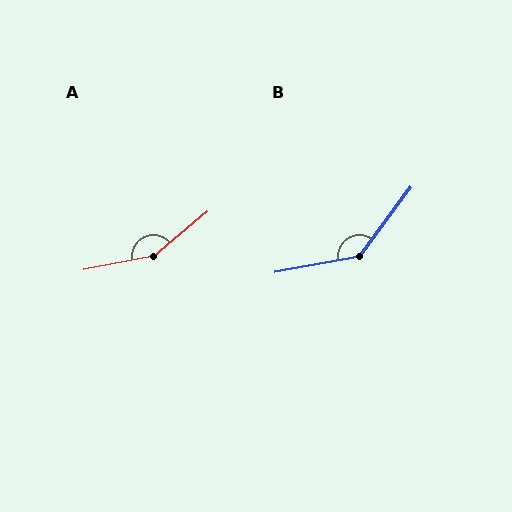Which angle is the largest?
A, at approximately 151 degrees.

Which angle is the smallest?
B, at approximately 137 degrees.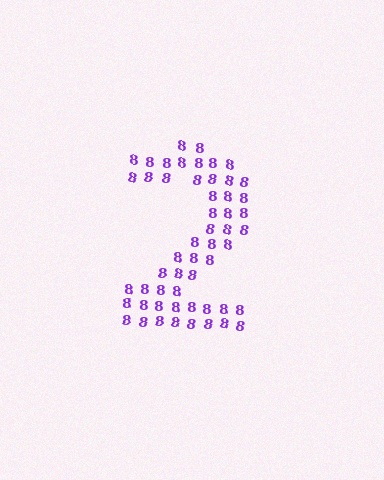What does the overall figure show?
The overall figure shows the digit 2.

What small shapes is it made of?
It is made of small digit 8's.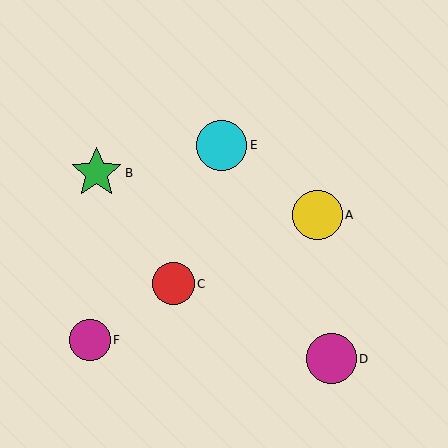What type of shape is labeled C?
Shape C is a red circle.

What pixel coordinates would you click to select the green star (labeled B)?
Click at (96, 173) to select the green star B.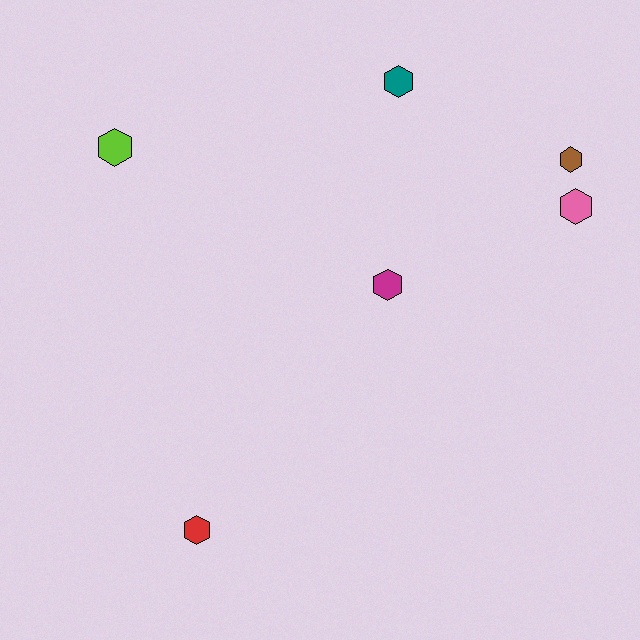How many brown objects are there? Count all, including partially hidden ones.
There is 1 brown object.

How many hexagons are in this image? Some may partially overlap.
There are 6 hexagons.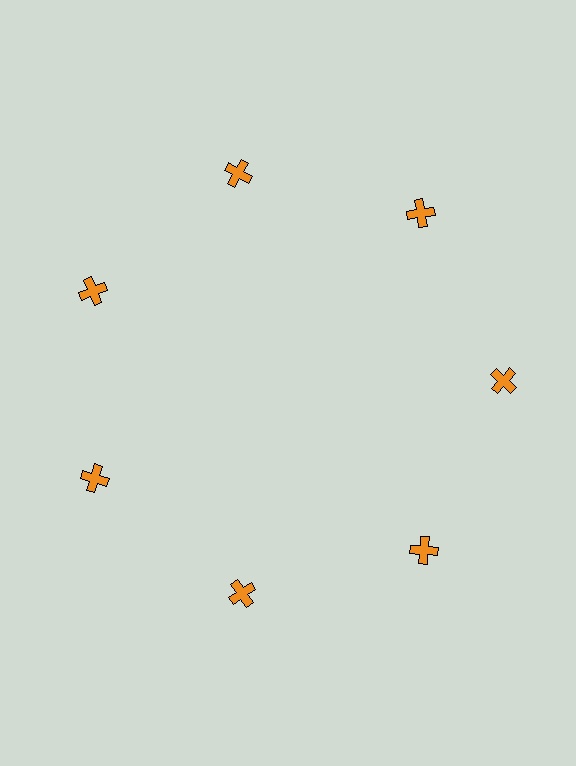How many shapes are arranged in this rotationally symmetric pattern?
There are 7 shapes, arranged in 7 groups of 1.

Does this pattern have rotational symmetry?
Yes, this pattern has 7-fold rotational symmetry. It looks the same after rotating 51 degrees around the center.